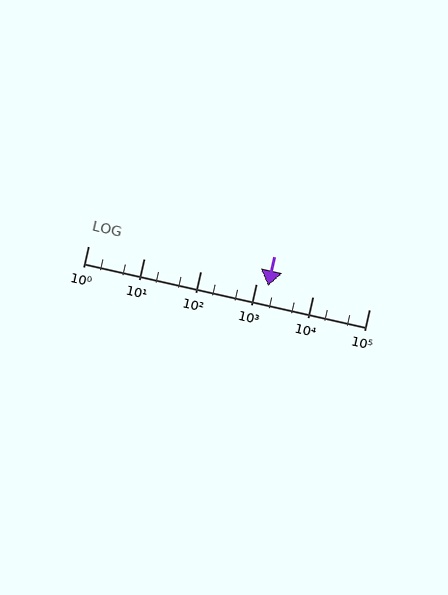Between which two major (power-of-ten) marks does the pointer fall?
The pointer is between 1000 and 10000.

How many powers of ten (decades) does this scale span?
The scale spans 5 decades, from 1 to 100000.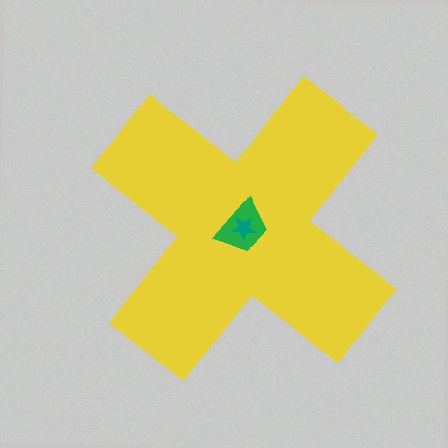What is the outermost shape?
The yellow cross.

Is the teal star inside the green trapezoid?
Yes.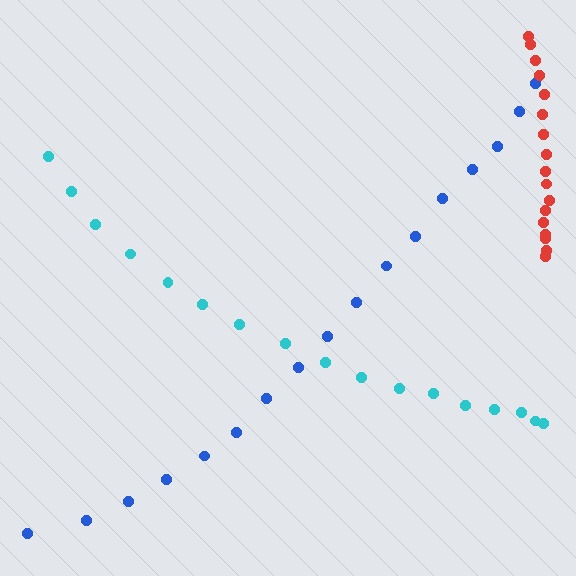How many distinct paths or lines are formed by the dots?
There are 3 distinct paths.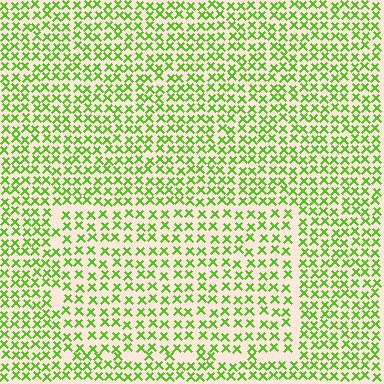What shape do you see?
I see a rectangle.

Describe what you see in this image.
The image contains small lime elements arranged at two different densities. A rectangle-shaped region is visible where the elements are less densely packed than the surrounding area.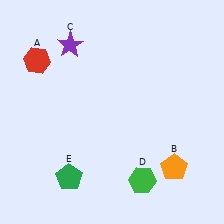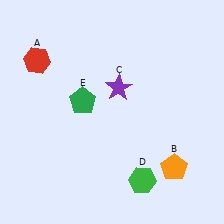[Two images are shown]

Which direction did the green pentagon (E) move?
The green pentagon (E) moved up.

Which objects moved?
The objects that moved are: the purple star (C), the green pentagon (E).